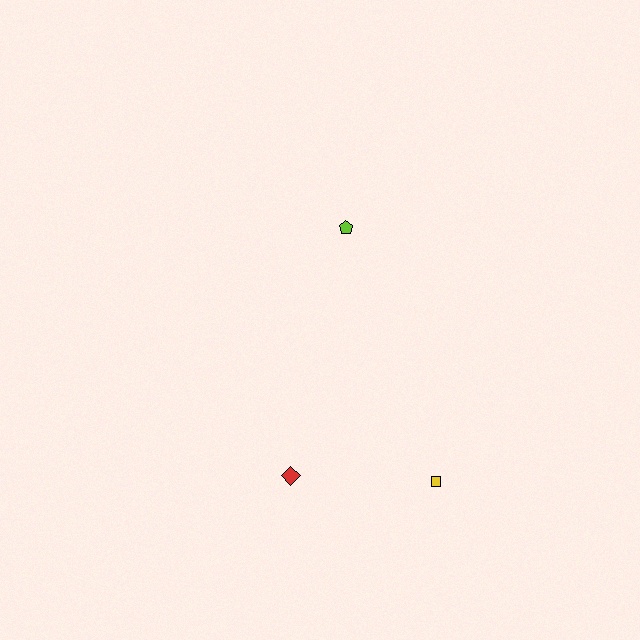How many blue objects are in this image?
There are no blue objects.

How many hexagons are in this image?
There are no hexagons.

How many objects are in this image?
There are 3 objects.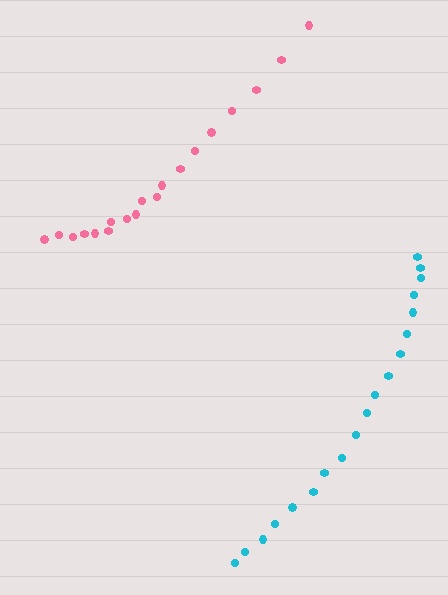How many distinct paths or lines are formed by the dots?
There are 2 distinct paths.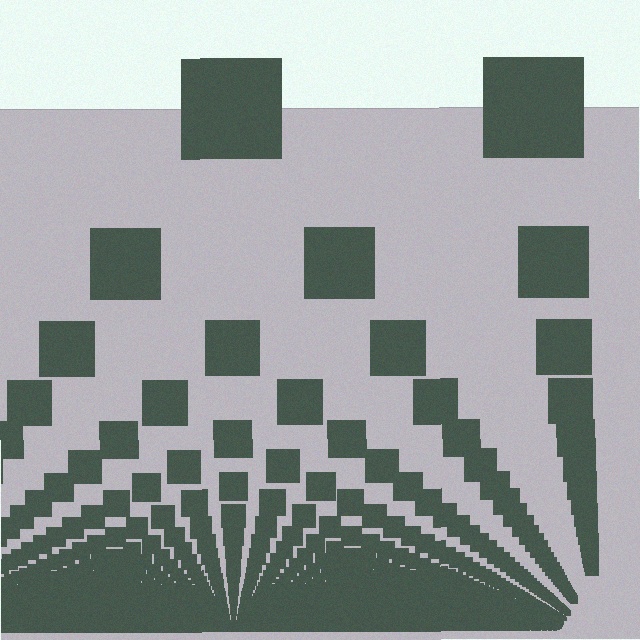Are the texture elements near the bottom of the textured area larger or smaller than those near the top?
Smaller. The gradient is inverted — elements near the bottom are smaller and denser.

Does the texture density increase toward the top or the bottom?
Density increases toward the bottom.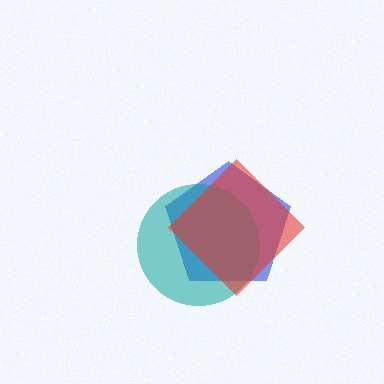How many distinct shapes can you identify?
There are 3 distinct shapes: a blue pentagon, a teal circle, a red diamond.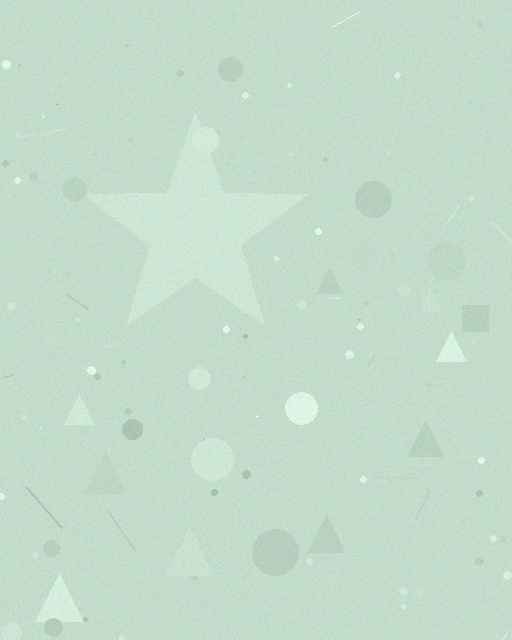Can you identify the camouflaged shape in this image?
The camouflaged shape is a star.